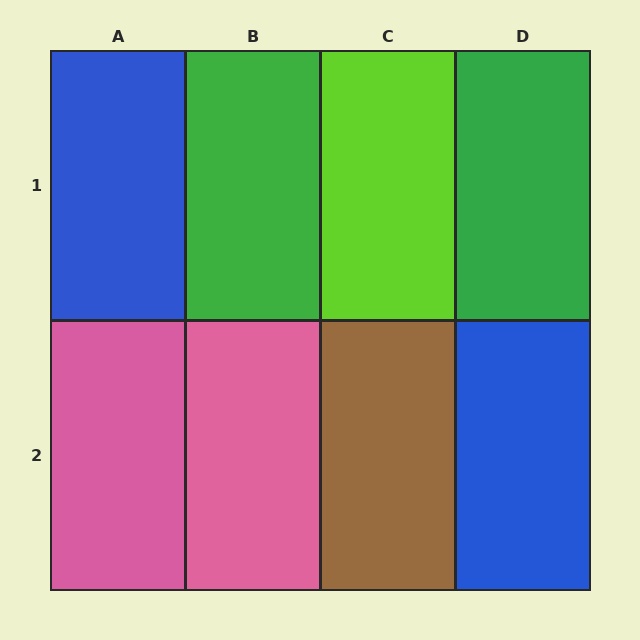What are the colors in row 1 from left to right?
Blue, green, lime, green.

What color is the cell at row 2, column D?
Blue.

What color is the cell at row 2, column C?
Brown.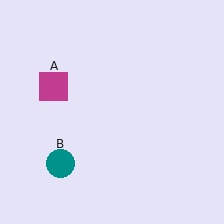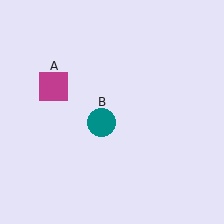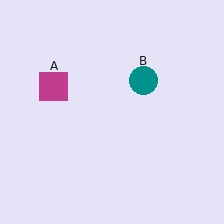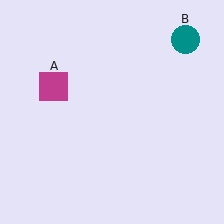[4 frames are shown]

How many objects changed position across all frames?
1 object changed position: teal circle (object B).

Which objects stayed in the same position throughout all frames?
Magenta square (object A) remained stationary.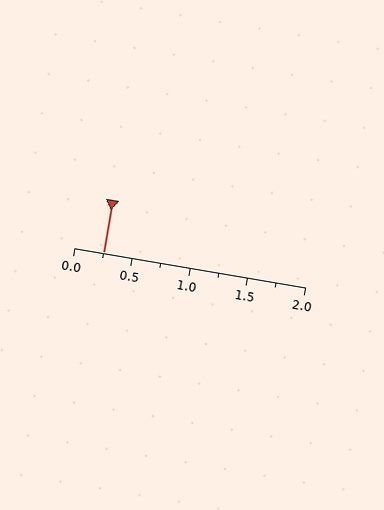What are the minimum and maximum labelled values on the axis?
The axis runs from 0.0 to 2.0.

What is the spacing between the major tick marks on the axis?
The major ticks are spaced 0.5 apart.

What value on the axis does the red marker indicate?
The marker indicates approximately 0.25.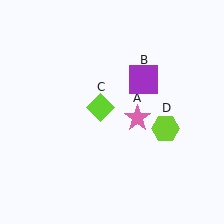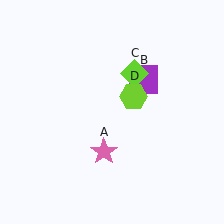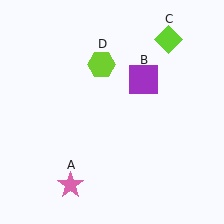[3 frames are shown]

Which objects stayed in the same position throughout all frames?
Purple square (object B) remained stationary.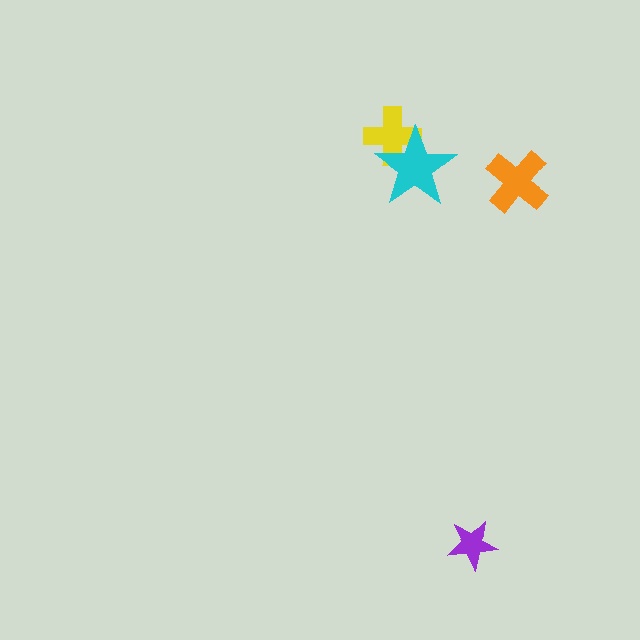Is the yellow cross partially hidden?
Yes, it is partially covered by another shape.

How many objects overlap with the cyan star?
1 object overlaps with the cyan star.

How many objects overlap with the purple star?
0 objects overlap with the purple star.